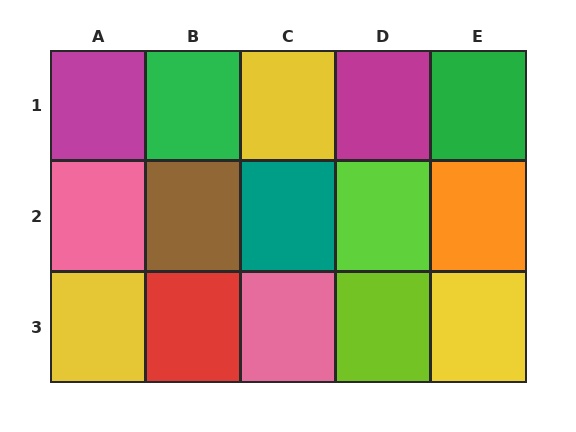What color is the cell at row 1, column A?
Magenta.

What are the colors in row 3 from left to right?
Yellow, red, pink, lime, yellow.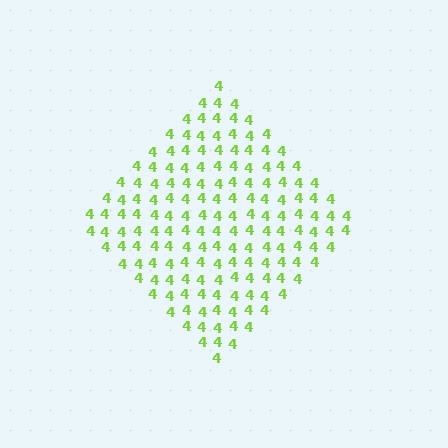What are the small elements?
The small elements are digit 4's.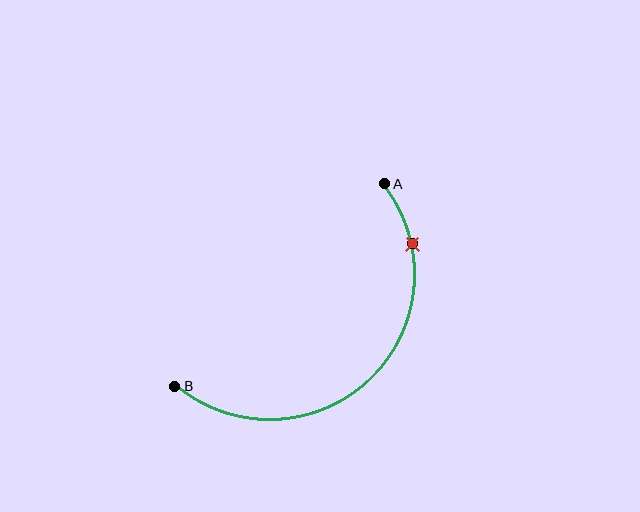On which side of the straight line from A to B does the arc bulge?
The arc bulges below and to the right of the straight line connecting A and B.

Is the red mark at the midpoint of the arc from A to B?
No. The red mark lies on the arc but is closer to endpoint A. The arc midpoint would be at the point on the curve equidistant along the arc from both A and B.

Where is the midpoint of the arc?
The arc midpoint is the point on the curve farthest from the straight line joining A and B. It sits below and to the right of that line.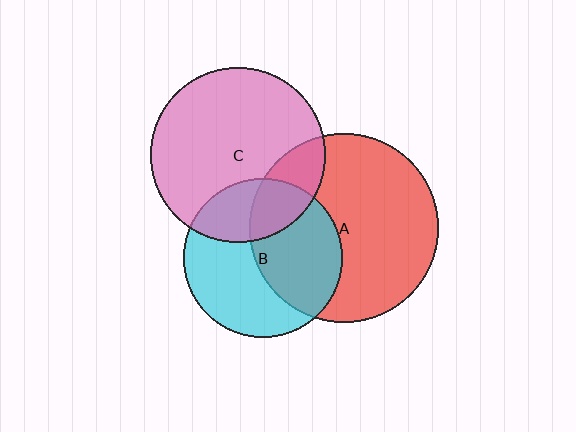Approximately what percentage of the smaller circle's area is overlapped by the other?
Approximately 20%.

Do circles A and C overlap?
Yes.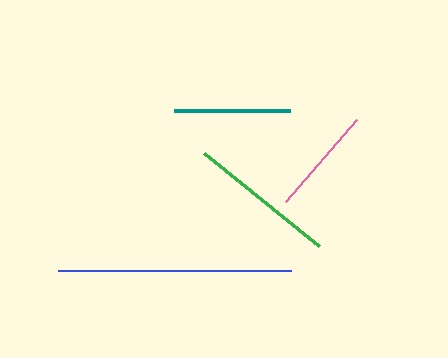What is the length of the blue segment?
The blue segment is approximately 233 pixels long.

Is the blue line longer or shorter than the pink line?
The blue line is longer than the pink line.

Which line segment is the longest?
The blue line is the longest at approximately 233 pixels.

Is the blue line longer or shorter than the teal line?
The blue line is longer than the teal line.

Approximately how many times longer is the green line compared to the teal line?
The green line is approximately 1.3 times the length of the teal line.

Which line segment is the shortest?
The pink line is the shortest at approximately 108 pixels.